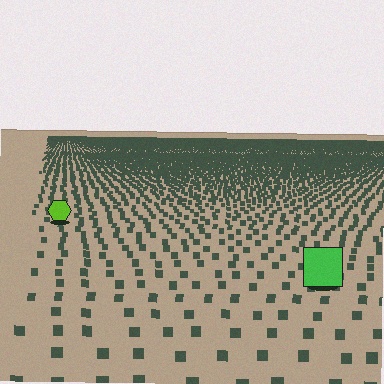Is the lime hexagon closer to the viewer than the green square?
No. The green square is closer — you can tell from the texture gradient: the ground texture is coarser near it.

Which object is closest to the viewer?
The green square is closest. The texture marks near it are larger and more spread out.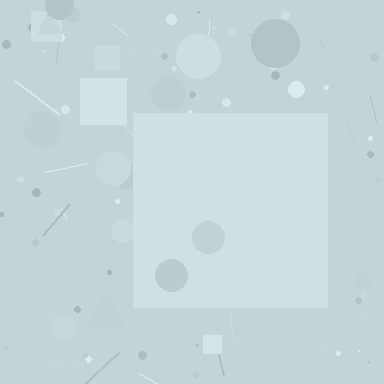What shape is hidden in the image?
A square is hidden in the image.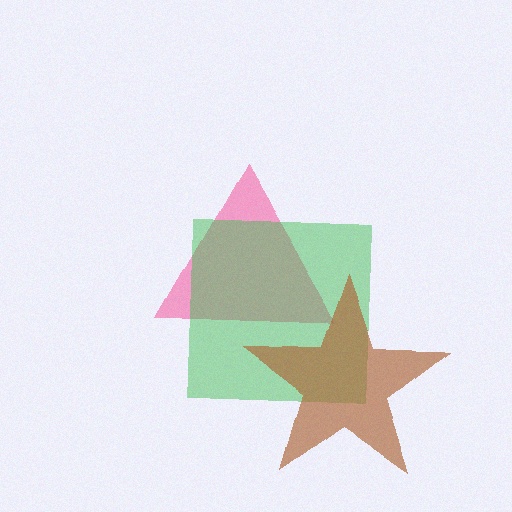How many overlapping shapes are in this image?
There are 3 overlapping shapes in the image.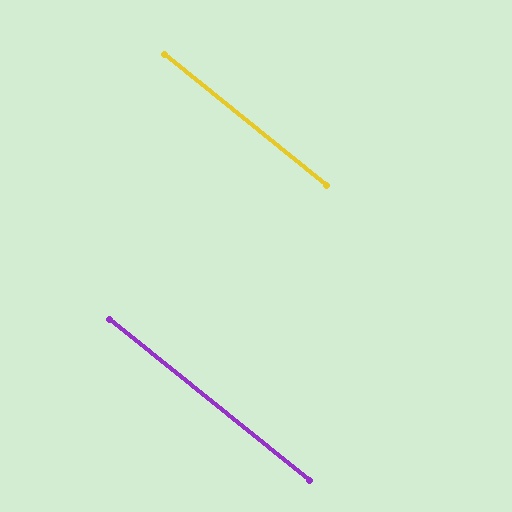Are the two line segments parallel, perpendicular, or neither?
Parallel — their directions differ by only 0.1°.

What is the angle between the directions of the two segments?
Approximately 0 degrees.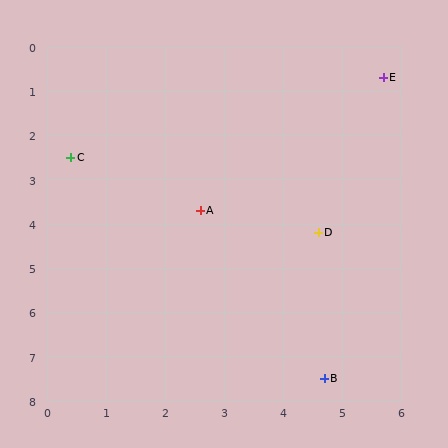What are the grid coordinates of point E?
Point E is at approximately (5.7, 0.7).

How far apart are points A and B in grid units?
Points A and B are about 4.3 grid units apart.